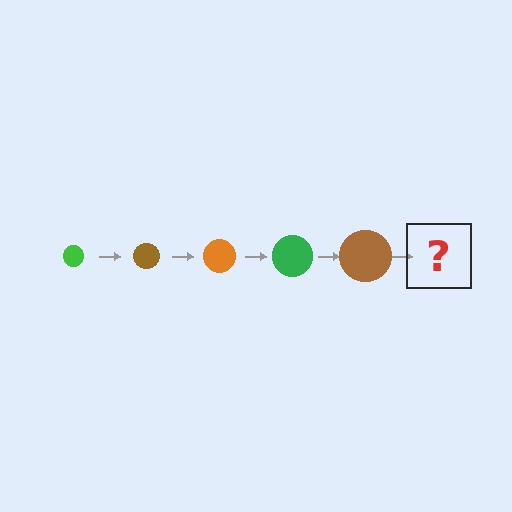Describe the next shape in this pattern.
It should be an orange circle, larger than the previous one.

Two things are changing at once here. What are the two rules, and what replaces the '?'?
The two rules are that the circle grows larger each step and the color cycles through green, brown, and orange. The '?' should be an orange circle, larger than the previous one.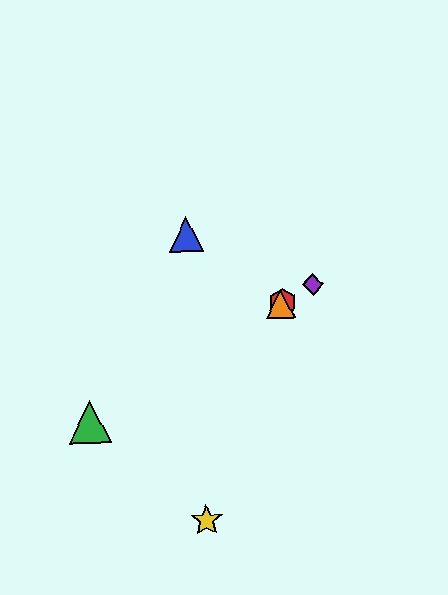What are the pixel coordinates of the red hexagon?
The red hexagon is at (283, 303).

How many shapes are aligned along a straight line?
4 shapes (the red hexagon, the green triangle, the purple diamond, the orange triangle) are aligned along a straight line.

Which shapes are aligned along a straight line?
The red hexagon, the green triangle, the purple diamond, the orange triangle are aligned along a straight line.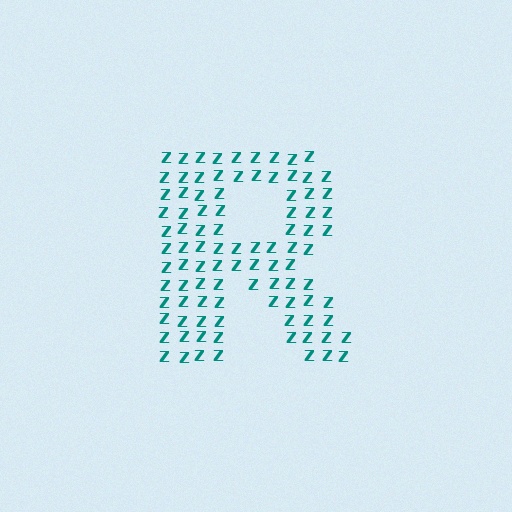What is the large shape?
The large shape is the letter R.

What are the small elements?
The small elements are letter Z's.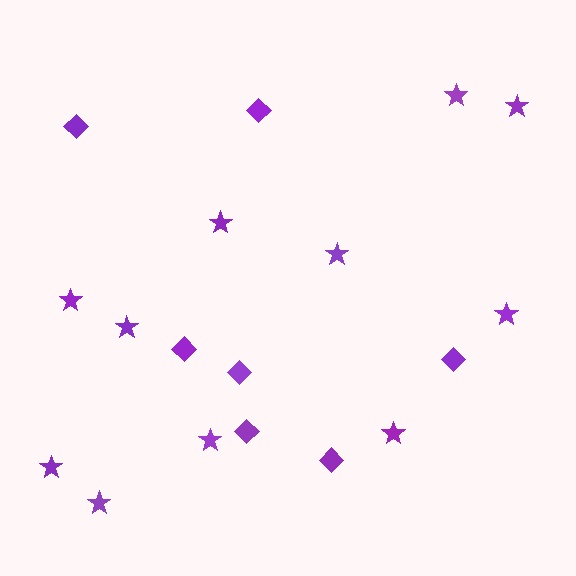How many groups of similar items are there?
There are 2 groups: one group of diamonds (7) and one group of stars (11).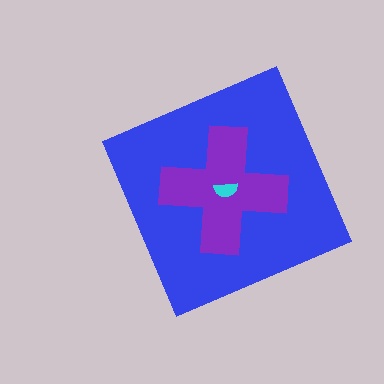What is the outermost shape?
The blue diamond.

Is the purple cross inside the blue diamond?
Yes.